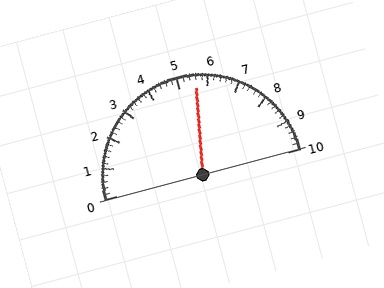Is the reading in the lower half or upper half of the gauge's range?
The reading is in the upper half of the range (0 to 10).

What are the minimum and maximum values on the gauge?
The gauge ranges from 0 to 10.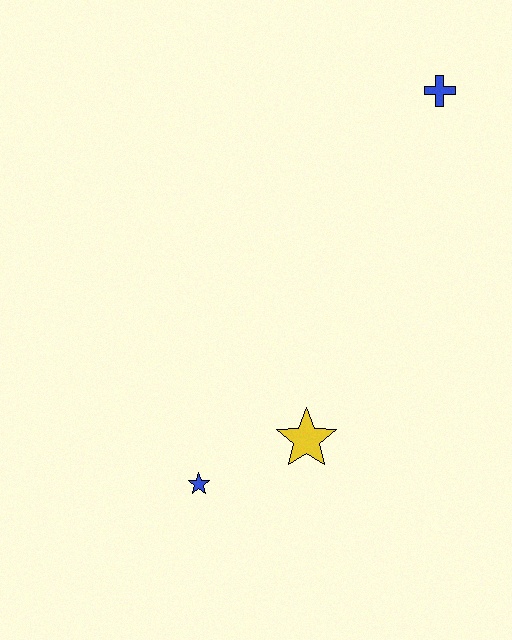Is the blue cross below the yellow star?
No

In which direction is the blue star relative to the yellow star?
The blue star is to the left of the yellow star.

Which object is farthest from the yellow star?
The blue cross is farthest from the yellow star.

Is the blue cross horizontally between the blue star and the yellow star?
No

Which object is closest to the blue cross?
The yellow star is closest to the blue cross.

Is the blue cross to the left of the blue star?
No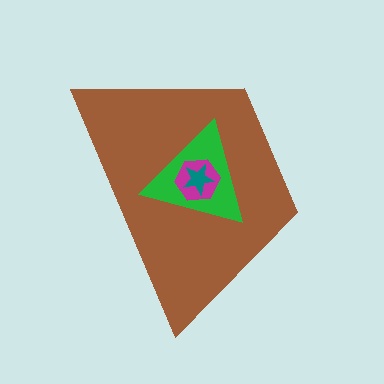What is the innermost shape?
The teal star.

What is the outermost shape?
The brown trapezoid.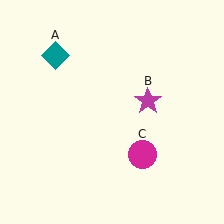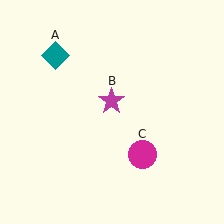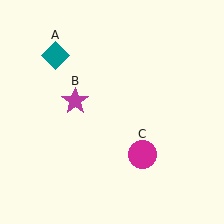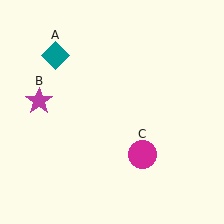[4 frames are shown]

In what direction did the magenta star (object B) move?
The magenta star (object B) moved left.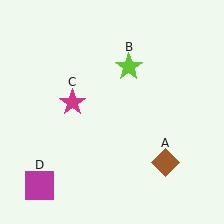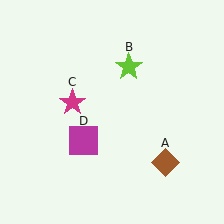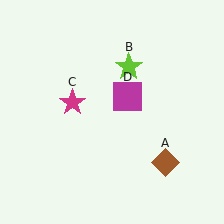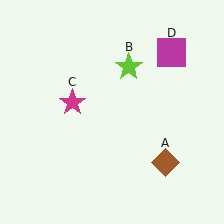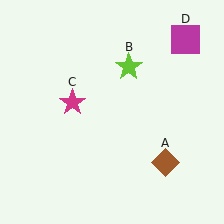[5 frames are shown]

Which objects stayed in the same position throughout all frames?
Brown diamond (object A) and lime star (object B) and magenta star (object C) remained stationary.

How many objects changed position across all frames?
1 object changed position: magenta square (object D).